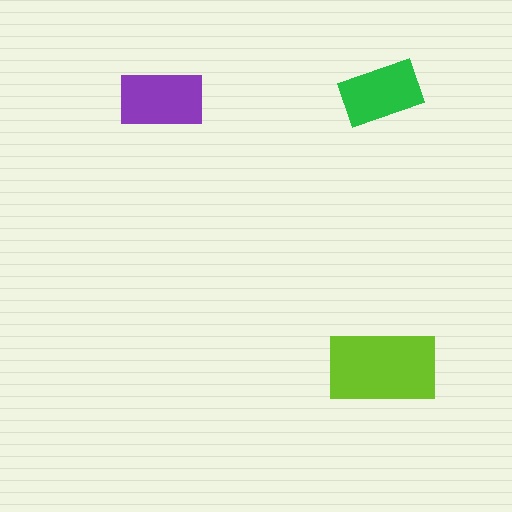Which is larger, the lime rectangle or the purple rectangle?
The lime one.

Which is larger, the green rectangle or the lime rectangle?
The lime one.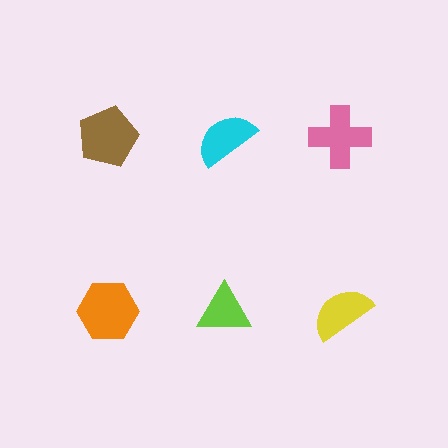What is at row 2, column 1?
An orange hexagon.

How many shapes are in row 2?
3 shapes.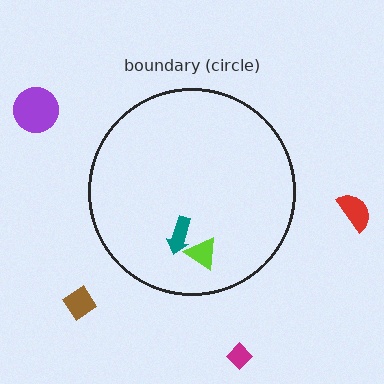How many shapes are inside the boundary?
2 inside, 4 outside.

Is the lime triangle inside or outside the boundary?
Inside.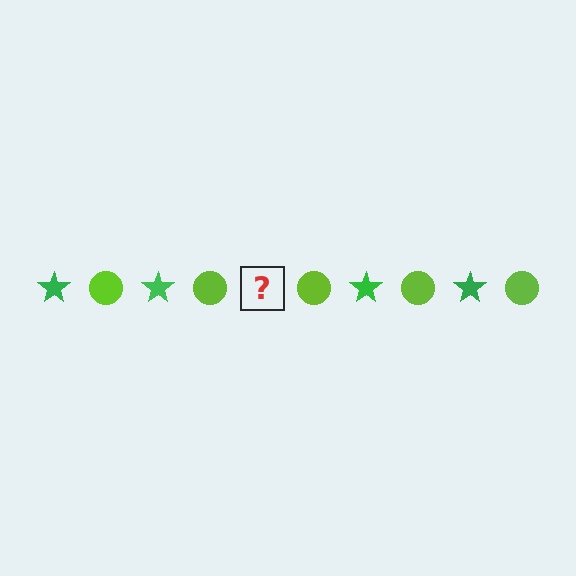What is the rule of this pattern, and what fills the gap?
The rule is that the pattern alternates between green star and lime circle. The gap should be filled with a green star.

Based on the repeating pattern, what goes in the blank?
The blank should be a green star.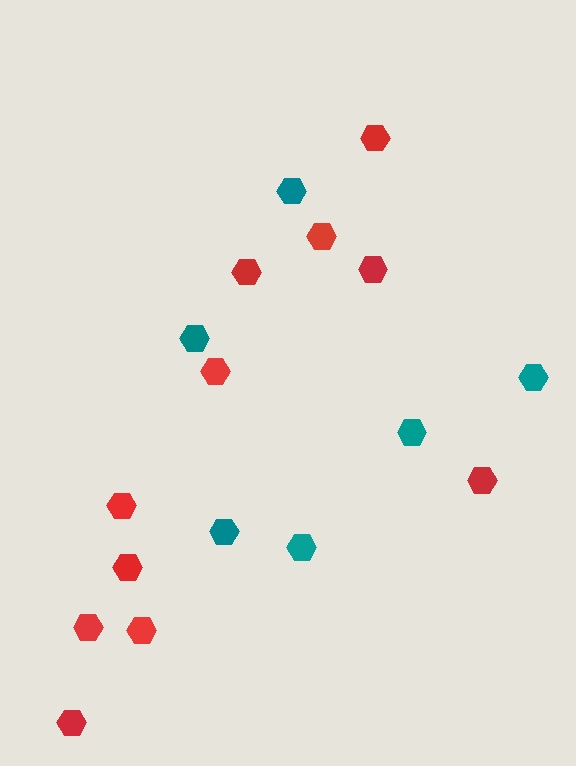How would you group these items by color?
There are 2 groups: one group of teal hexagons (6) and one group of red hexagons (11).